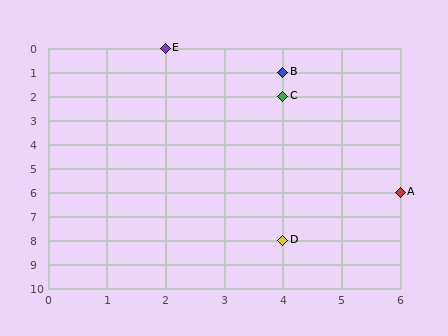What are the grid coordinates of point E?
Point E is at grid coordinates (2, 0).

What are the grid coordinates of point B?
Point B is at grid coordinates (4, 1).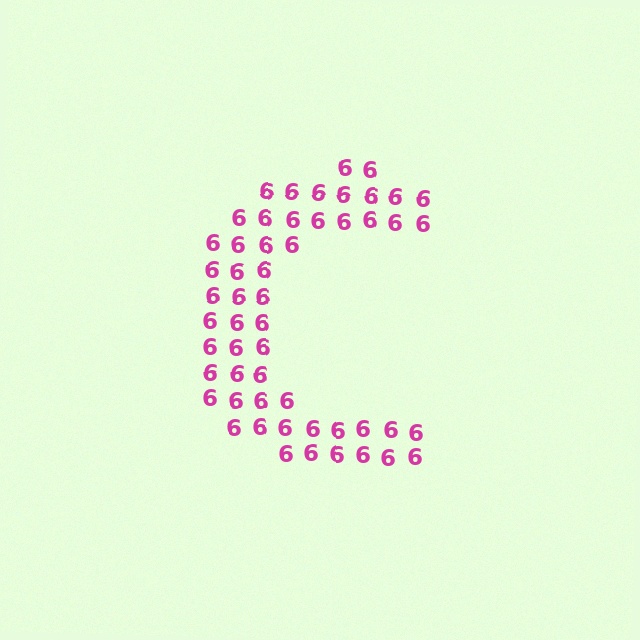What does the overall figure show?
The overall figure shows the letter C.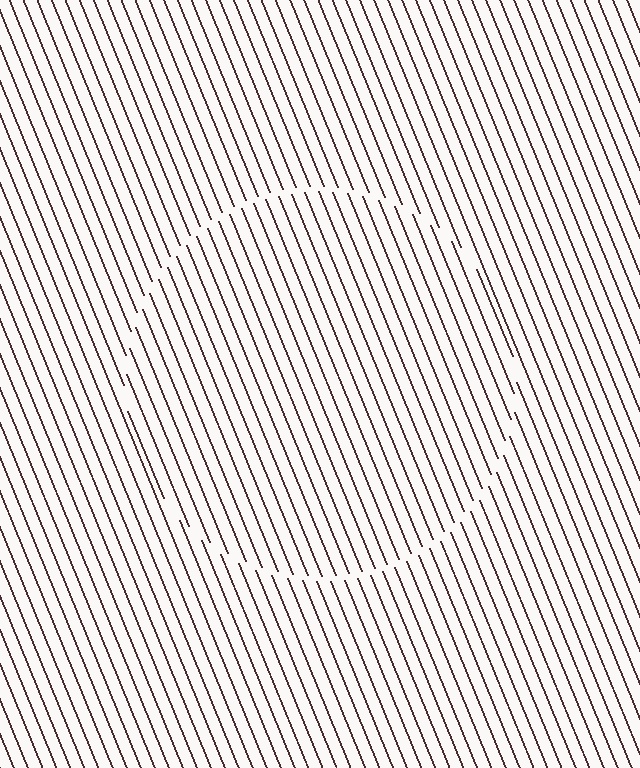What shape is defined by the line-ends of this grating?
An illusory circle. The interior of the shape contains the same grating, shifted by half a period — the contour is defined by the phase discontinuity where line-ends from the inner and outer gratings abut.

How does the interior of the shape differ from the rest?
The interior of the shape contains the same grating, shifted by half a period — the contour is defined by the phase discontinuity where line-ends from the inner and outer gratings abut.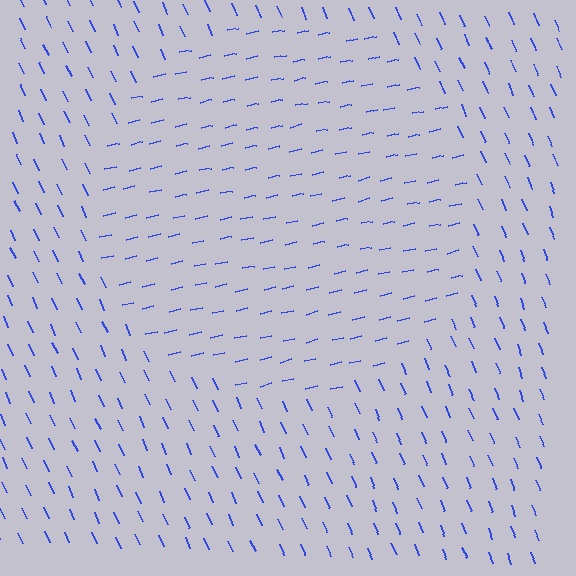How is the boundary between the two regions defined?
The boundary is defined purely by a change in line orientation (approximately 79 degrees difference). All lines are the same color and thickness.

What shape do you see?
I see a circle.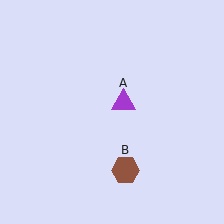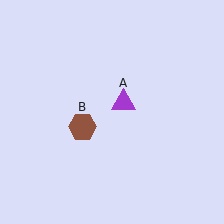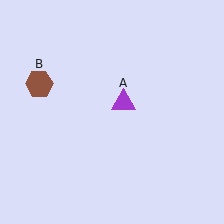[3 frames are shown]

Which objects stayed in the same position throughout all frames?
Purple triangle (object A) remained stationary.